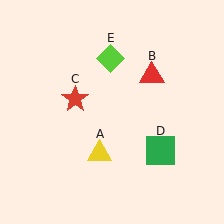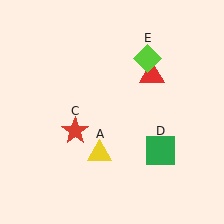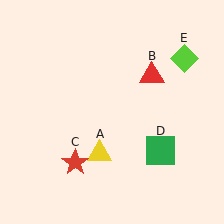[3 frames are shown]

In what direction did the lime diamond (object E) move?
The lime diamond (object E) moved right.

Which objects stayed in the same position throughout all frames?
Yellow triangle (object A) and red triangle (object B) and green square (object D) remained stationary.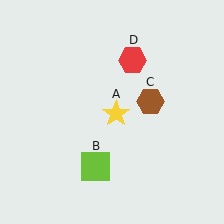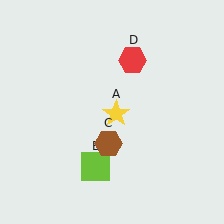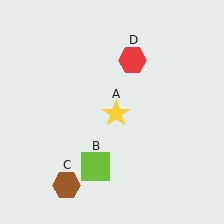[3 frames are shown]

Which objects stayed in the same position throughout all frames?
Yellow star (object A) and lime square (object B) and red hexagon (object D) remained stationary.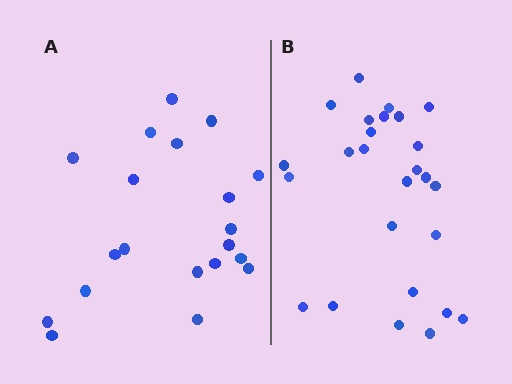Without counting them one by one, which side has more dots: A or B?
Region B (the right region) has more dots.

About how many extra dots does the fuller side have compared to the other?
Region B has about 6 more dots than region A.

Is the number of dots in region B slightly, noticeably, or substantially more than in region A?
Region B has noticeably more, but not dramatically so. The ratio is roughly 1.3 to 1.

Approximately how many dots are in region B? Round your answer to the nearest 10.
About 30 dots. (The exact count is 26, which rounds to 30.)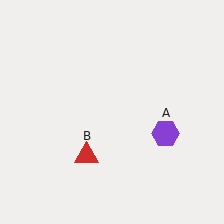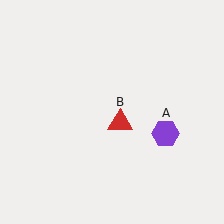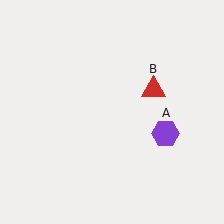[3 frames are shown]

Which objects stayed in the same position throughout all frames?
Purple hexagon (object A) remained stationary.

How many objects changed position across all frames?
1 object changed position: red triangle (object B).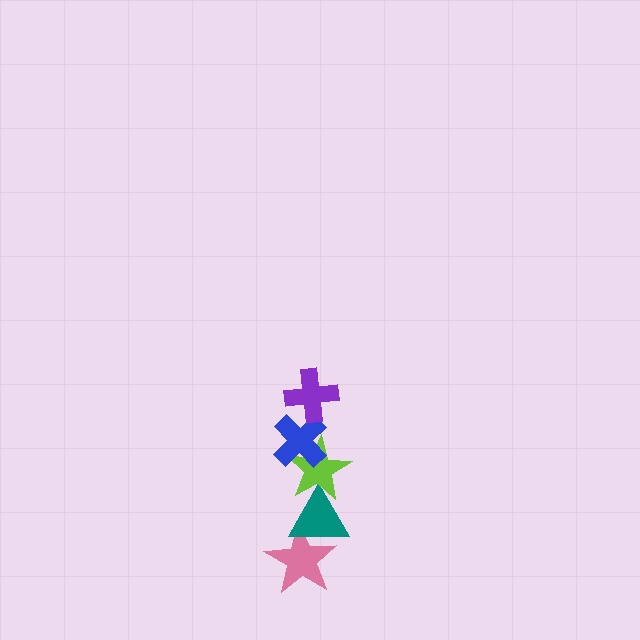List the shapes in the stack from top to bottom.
From top to bottom: the purple cross, the blue cross, the lime star, the teal triangle, the pink star.